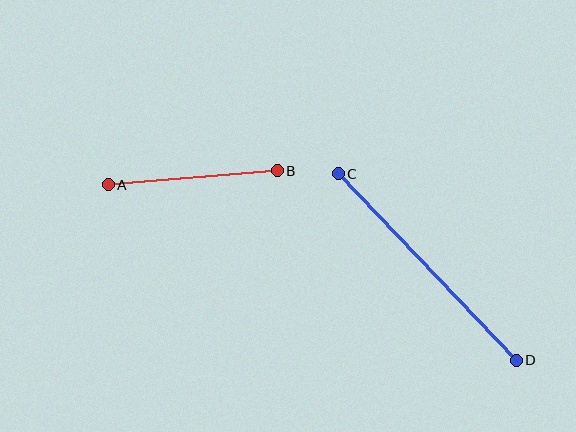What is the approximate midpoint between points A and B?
The midpoint is at approximately (193, 178) pixels.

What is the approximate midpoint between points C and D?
The midpoint is at approximately (427, 267) pixels.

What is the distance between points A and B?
The distance is approximately 169 pixels.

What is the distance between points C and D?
The distance is approximately 258 pixels.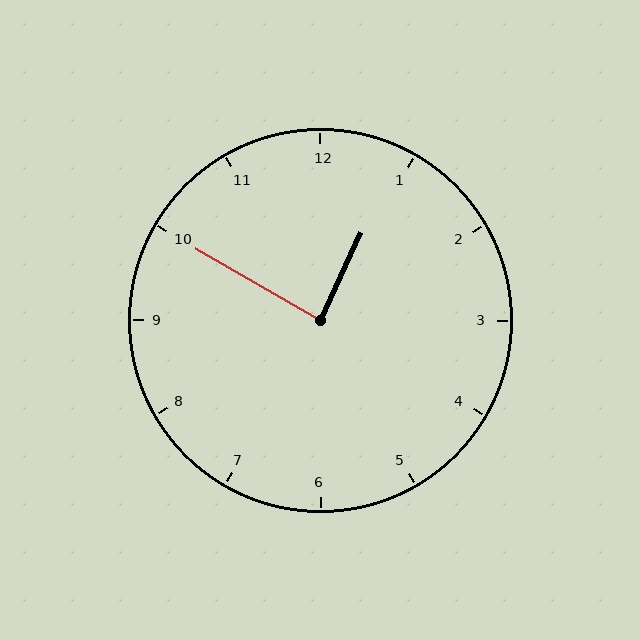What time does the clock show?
12:50.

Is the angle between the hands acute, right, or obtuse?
It is right.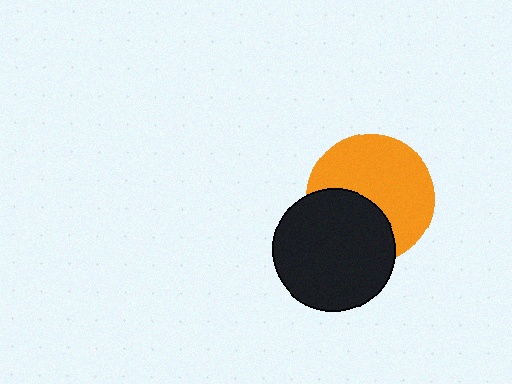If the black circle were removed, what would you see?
You would see the complete orange circle.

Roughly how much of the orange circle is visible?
About half of it is visible (roughly 63%).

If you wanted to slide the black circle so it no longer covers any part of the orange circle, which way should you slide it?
Slide it down — that is the most direct way to separate the two shapes.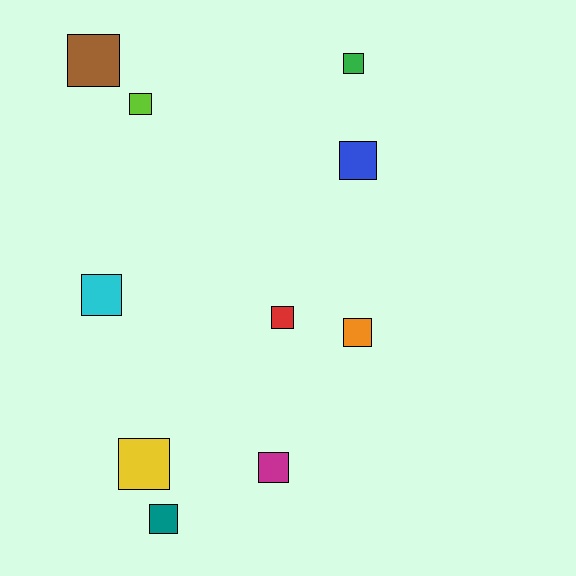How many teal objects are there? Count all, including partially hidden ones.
There is 1 teal object.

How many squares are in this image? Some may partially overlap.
There are 10 squares.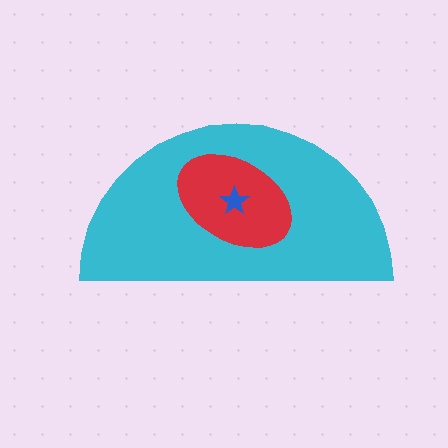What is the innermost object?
The blue star.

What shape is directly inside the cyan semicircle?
The red ellipse.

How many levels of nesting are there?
3.